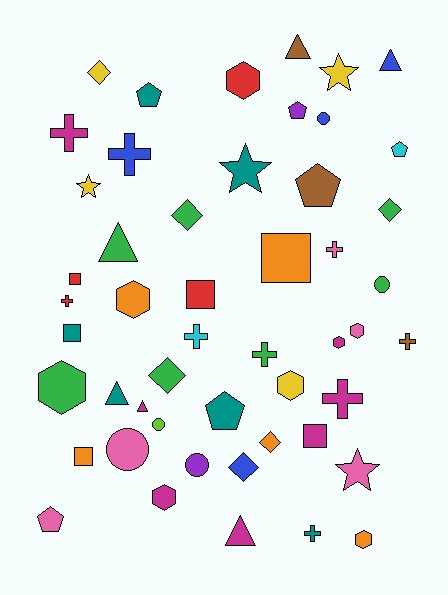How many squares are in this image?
There are 6 squares.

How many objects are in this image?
There are 50 objects.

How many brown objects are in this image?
There are 3 brown objects.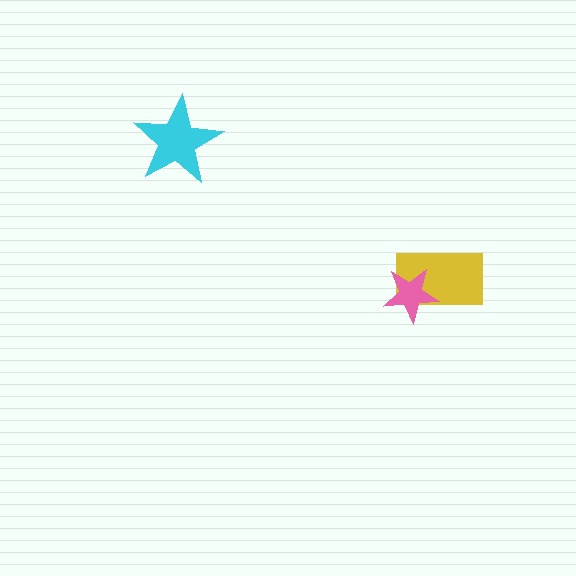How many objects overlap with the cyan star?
0 objects overlap with the cyan star.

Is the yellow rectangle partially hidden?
Yes, it is partially covered by another shape.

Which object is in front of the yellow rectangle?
The pink star is in front of the yellow rectangle.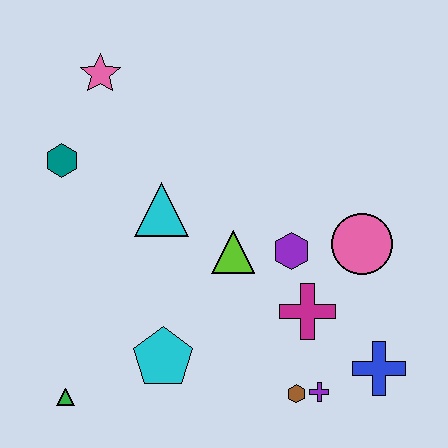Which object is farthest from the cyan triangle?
The blue cross is farthest from the cyan triangle.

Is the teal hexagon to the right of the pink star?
No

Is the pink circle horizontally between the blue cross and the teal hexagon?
Yes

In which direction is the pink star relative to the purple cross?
The pink star is above the purple cross.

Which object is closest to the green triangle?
The cyan pentagon is closest to the green triangle.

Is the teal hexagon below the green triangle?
No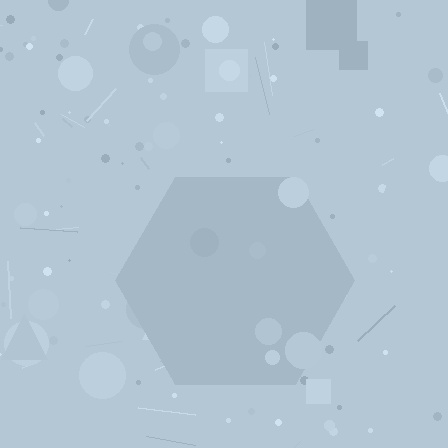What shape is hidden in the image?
A hexagon is hidden in the image.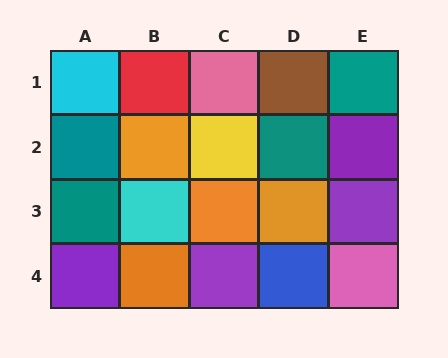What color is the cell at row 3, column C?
Orange.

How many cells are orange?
4 cells are orange.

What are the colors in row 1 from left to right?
Cyan, red, pink, brown, teal.